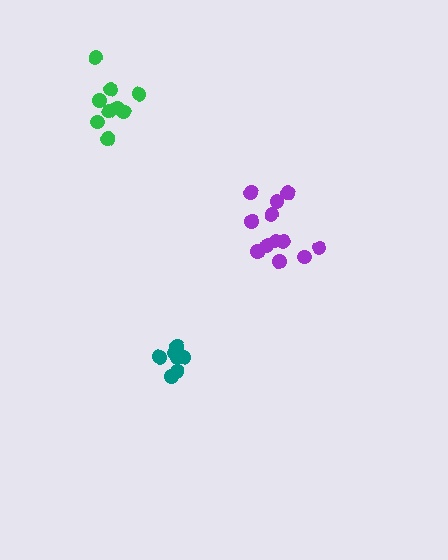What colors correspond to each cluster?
The clusters are colored: green, purple, teal.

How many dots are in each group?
Group 1: 9 dots, Group 2: 12 dots, Group 3: 7 dots (28 total).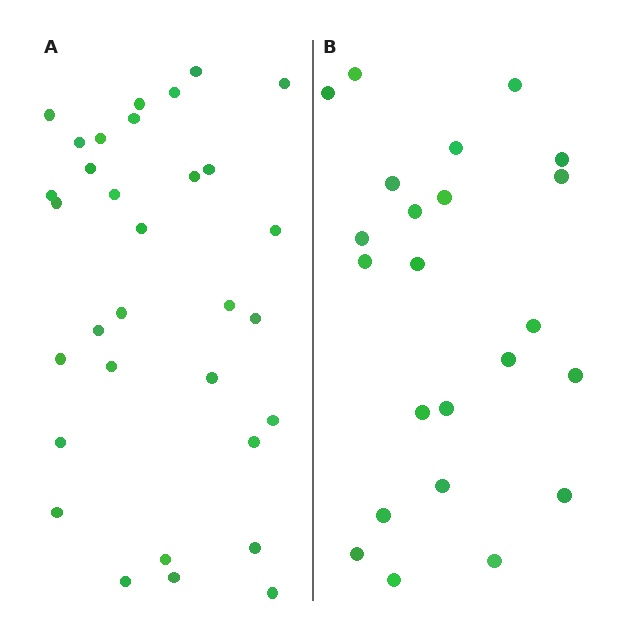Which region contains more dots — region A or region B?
Region A (the left region) has more dots.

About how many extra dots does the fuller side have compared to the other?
Region A has roughly 8 or so more dots than region B.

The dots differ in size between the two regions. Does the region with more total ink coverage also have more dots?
No. Region B has more total ink coverage because its dots are larger, but region A actually contains more individual dots. Total area can be misleading — the number of items is what matters here.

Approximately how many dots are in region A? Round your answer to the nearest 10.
About 30 dots. (The exact count is 32, which rounds to 30.)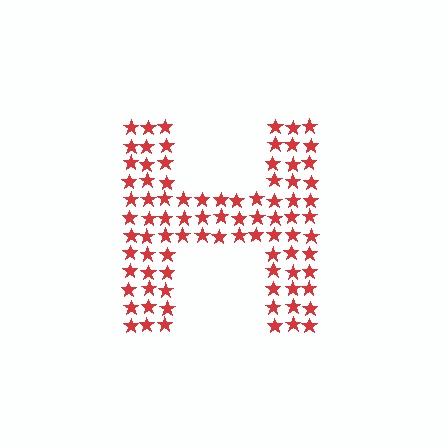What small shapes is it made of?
It is made of small stars.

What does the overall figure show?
The overall figure shows the letter H.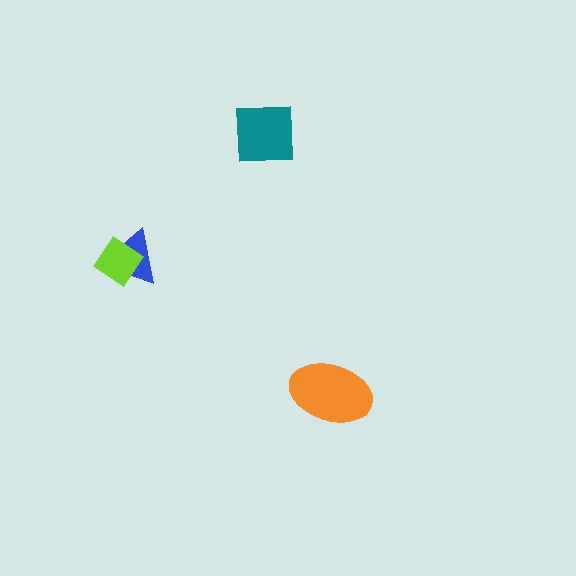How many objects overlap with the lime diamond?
1 object overlaps with the lime diamond.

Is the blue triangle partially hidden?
Yes, it is partially covered by another shape.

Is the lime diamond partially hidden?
No, no other shape covers it.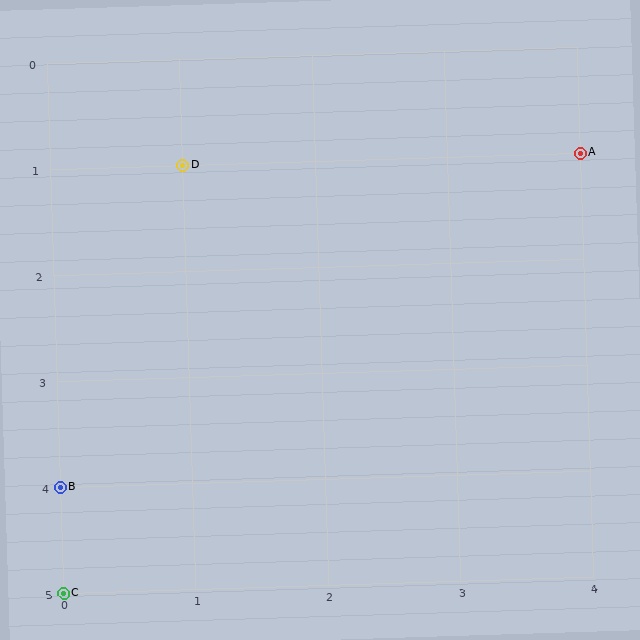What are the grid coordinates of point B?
Point B is at grid coordinates (0, 4).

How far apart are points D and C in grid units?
Points D and C are 1 column and 4 rows apart (about 4.1 grid units diagonally).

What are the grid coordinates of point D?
Point D is at grid coordinates (1, 1).